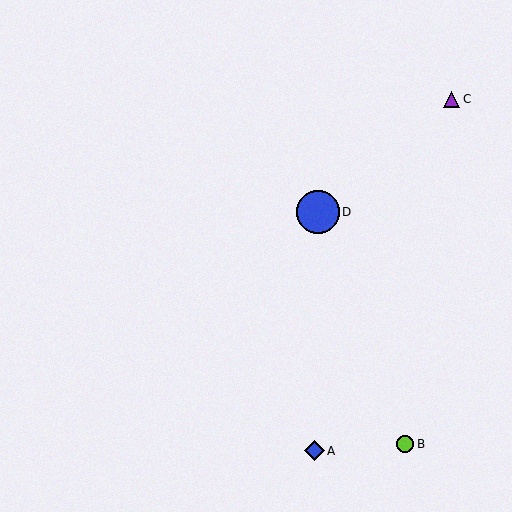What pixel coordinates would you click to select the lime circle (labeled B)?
Click at (405, 444) to select the lime circle B.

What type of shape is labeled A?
Shape A is a blue diamond.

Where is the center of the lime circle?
The center of the lime circle is at (405, 444).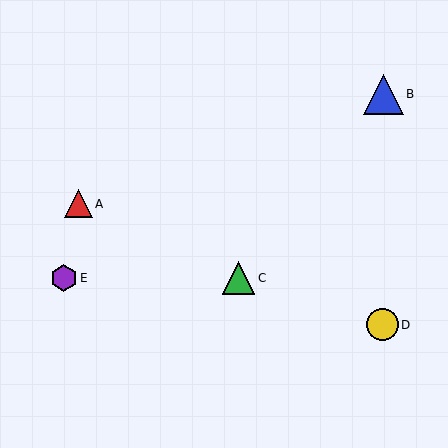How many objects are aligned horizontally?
2 objects (C, E) are aligned horizontally.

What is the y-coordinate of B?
Object B is at y≈94.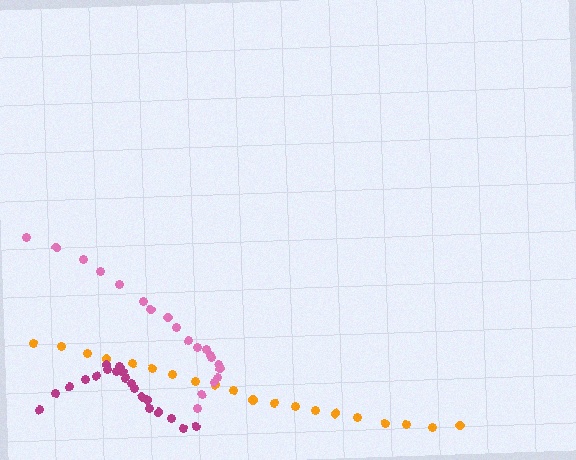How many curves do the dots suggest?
There are 3 distinct paths.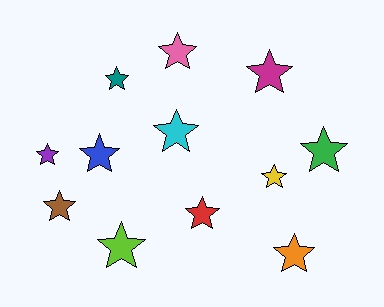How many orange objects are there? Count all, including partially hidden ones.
There is 1 orange object.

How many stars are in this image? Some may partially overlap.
There are 12 stars.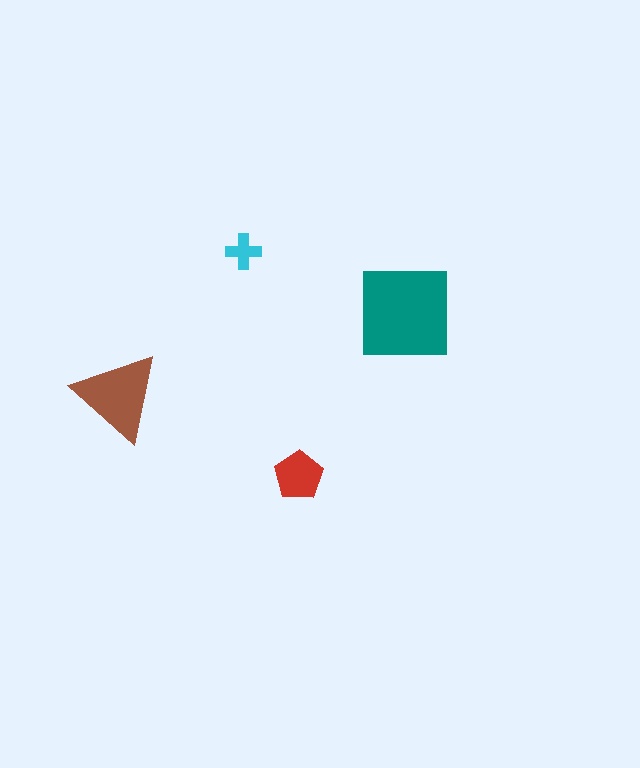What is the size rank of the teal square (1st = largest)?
1st.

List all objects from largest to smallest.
The teal square, the brown triangle, the red pentagon, the cyan cross.